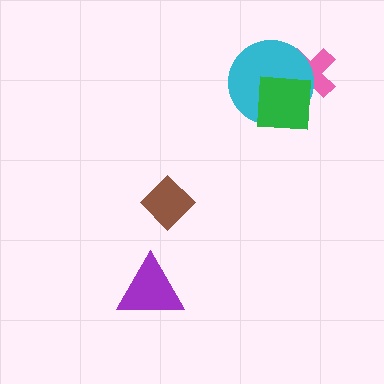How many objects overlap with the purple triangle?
0 objects overlap with the purple triangle.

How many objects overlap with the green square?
2 objects overlap with the green square.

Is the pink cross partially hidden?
Yes, it is partially covered by another shape.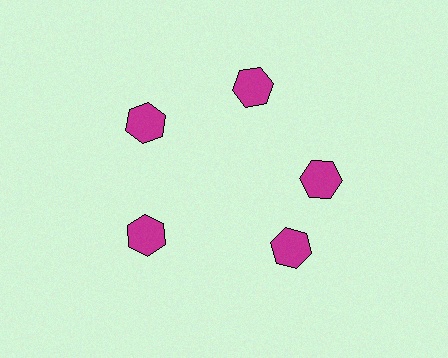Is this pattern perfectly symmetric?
No. The 5 magenta hexagons are arranged in a ring, but one element near the 5 o'clock position is rotated out of alignment along the ring, breaking the 5-fold rotational symmetry.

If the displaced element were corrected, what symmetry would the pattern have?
It would have 5-fold rotational symmetry — the pattern would map onto itself every 72 degrees.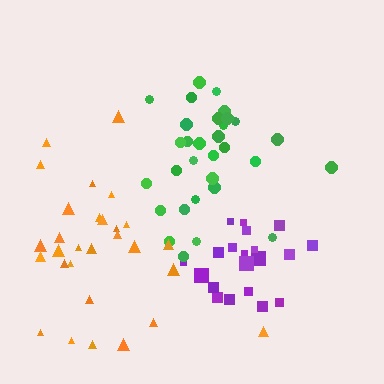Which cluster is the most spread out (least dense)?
Orange.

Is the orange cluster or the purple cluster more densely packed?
Purple.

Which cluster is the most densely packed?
Purple.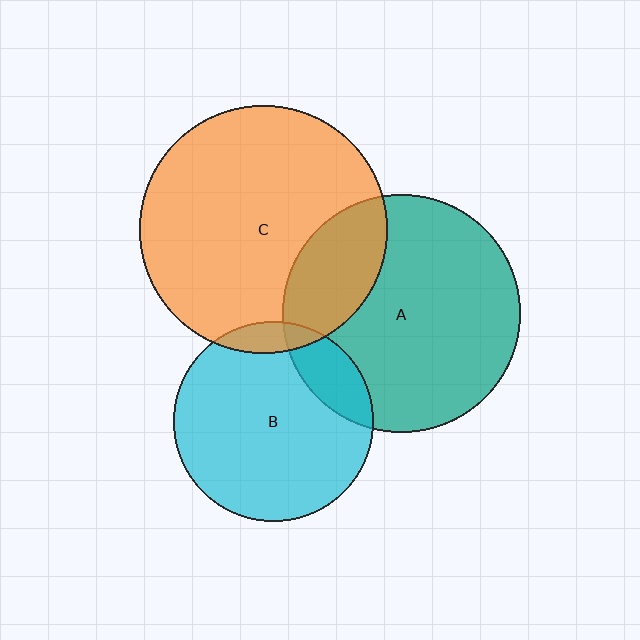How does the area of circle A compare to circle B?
Approximately 1.4 times.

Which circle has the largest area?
Circle C (orange).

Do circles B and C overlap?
Yes.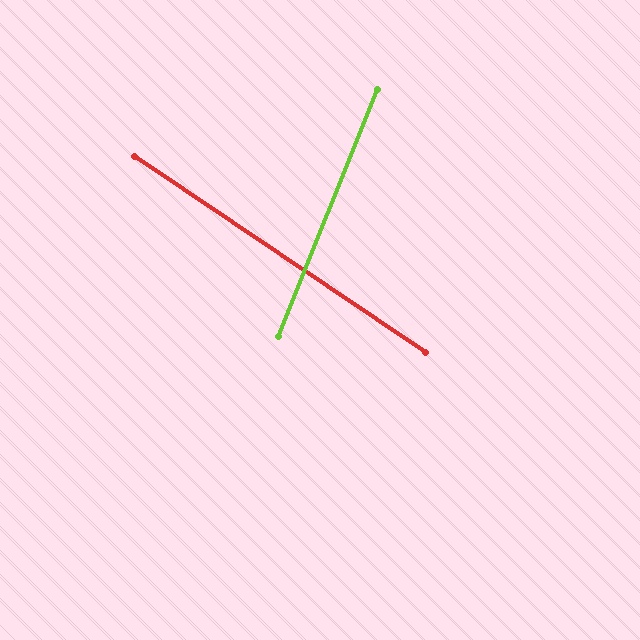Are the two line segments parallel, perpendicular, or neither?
Neither parallel nor perpendicular — they differ by about 78°.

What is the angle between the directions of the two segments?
Approximately 78 degrees.